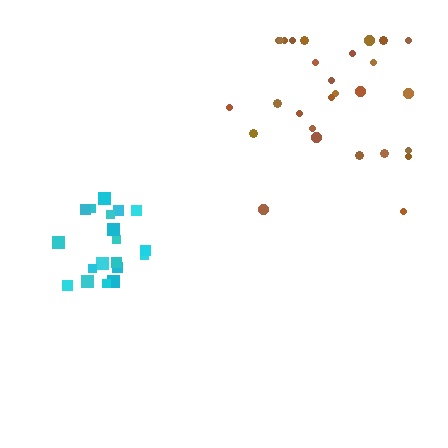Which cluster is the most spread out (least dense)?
Brown.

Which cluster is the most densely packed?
Cyan.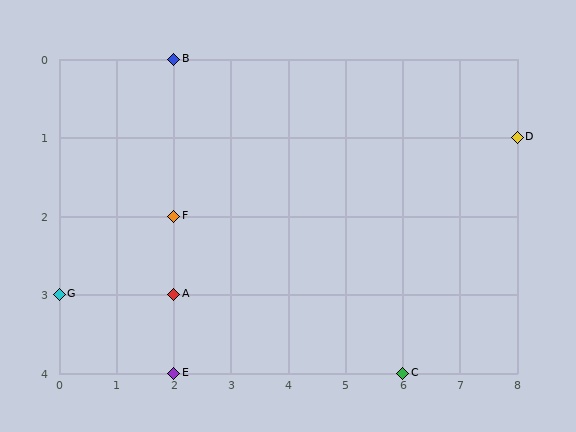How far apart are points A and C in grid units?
Points A and C are 4 columns and 1 row apart (about 4.1 grid units diagonally).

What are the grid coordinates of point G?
Point G is at grid coordinates (0, 3).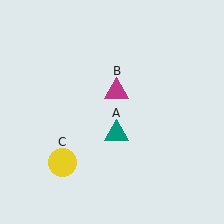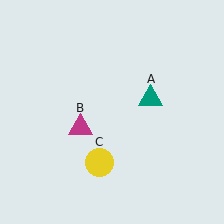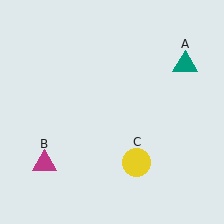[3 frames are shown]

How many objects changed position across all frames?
3 objects changed position: teal triangle (object A), magenta triangle (object B), yellow circle (object C).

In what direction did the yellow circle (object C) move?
The yellow circle (object C) moved right.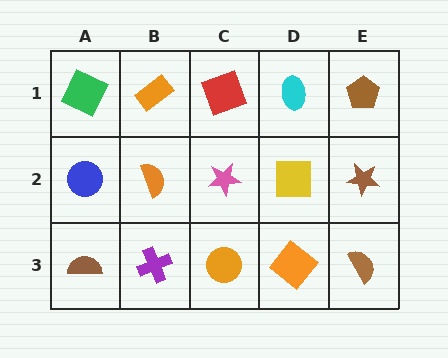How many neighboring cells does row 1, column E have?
2.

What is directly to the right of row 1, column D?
A brown pentagon.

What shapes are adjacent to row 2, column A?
A green square (row 1, column A), a brown semicircle (row 3, column A), an orange semicircle (row 2, column B).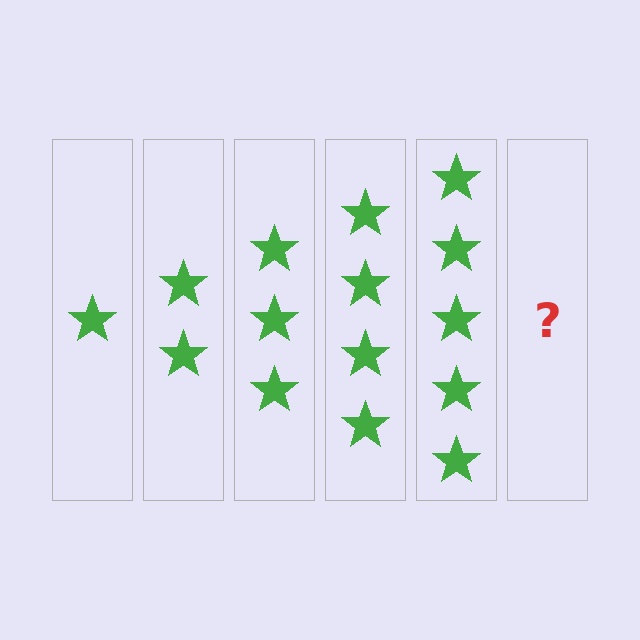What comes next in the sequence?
The next element should be 6 stars.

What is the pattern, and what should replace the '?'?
The pattern is that each step adds one more star. The '?' should be 6 stars.